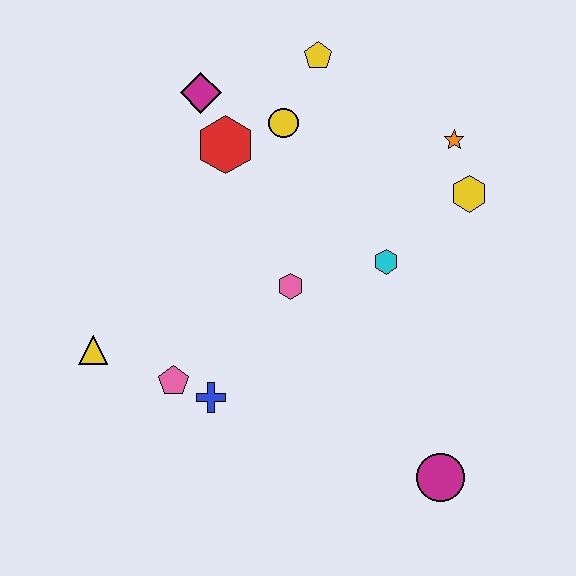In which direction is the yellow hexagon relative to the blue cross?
The yellow hexagon is to the right of the blue cross.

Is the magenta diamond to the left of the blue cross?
Yes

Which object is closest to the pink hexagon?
The cyan hexagon is closest to the pink hexagon.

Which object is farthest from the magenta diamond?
The magenta circle is farthest from the magenta diamond.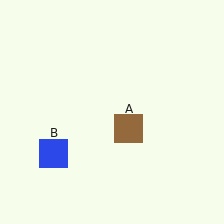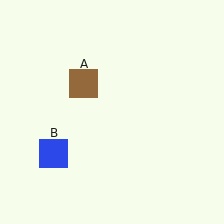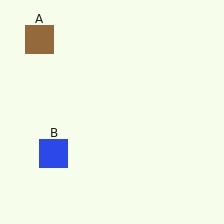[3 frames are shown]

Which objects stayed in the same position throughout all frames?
Blue square (object B) remained stationary.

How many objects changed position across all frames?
1 object changed position: brown square (object A).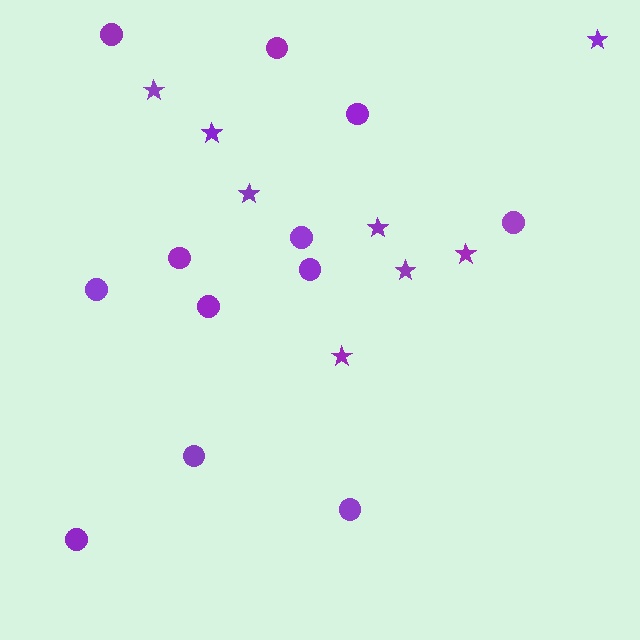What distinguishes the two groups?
There are 2 groups: one group of stars (8) and one group of circles (12).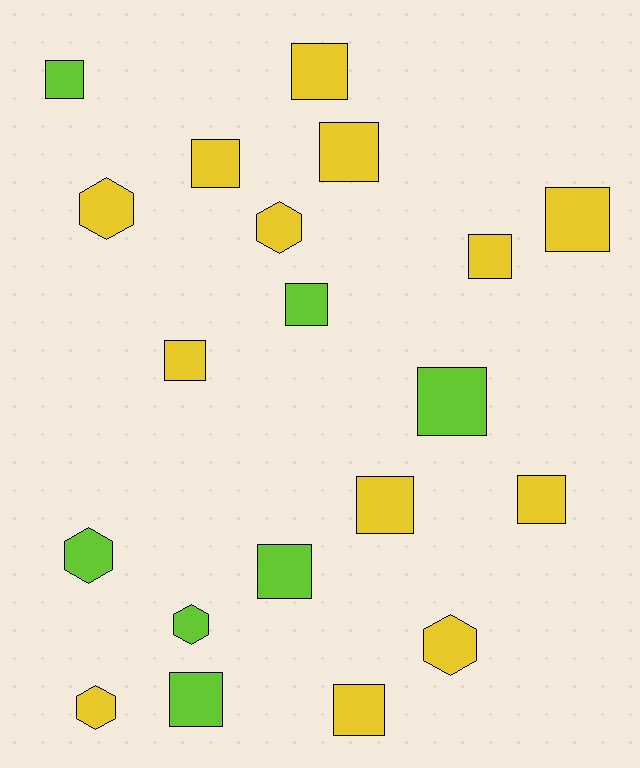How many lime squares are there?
There are 5 lime squares.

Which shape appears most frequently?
Square, with 14 objects.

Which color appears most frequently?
Yellow, with 13 objects.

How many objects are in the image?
There are 20 objects.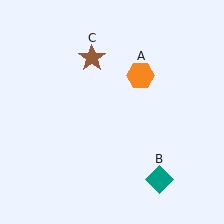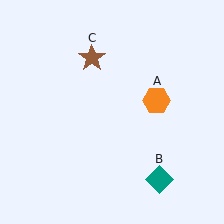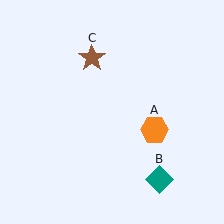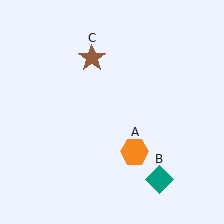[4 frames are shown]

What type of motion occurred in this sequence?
The orange hexagon (object A) rotated clockwise around the center of the scene.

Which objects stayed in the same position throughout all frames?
Teal diamond (object B) and brown star (object C) remained stationary.